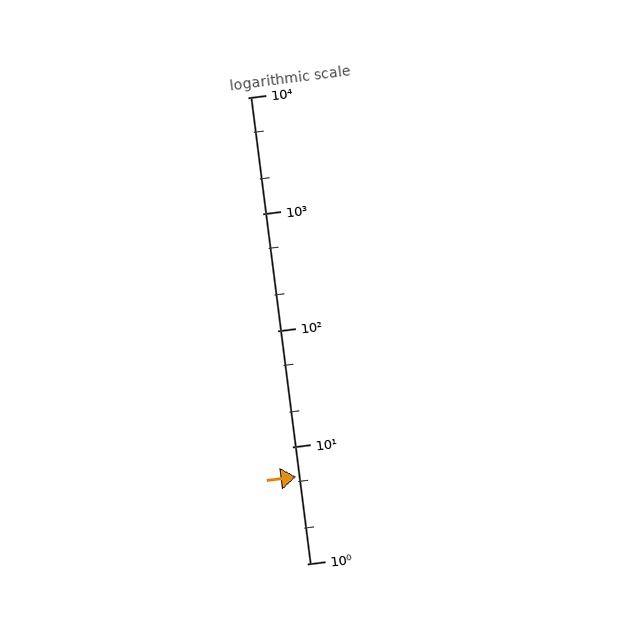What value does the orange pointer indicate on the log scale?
The pointer indicates approximately 5.6.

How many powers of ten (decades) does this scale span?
The scale spans 4 decades, from 1 to 10000.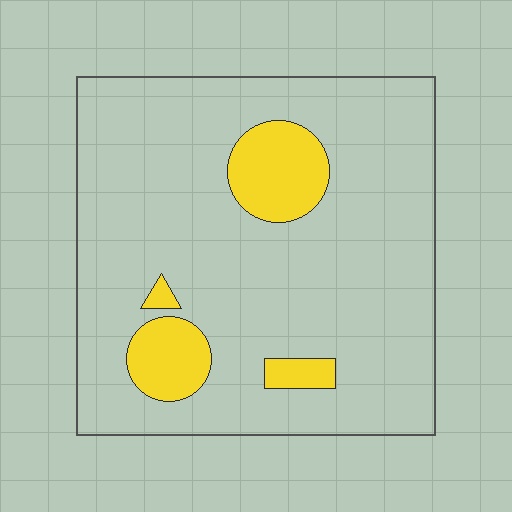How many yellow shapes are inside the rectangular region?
4.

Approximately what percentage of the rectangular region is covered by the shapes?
Approximately 15%.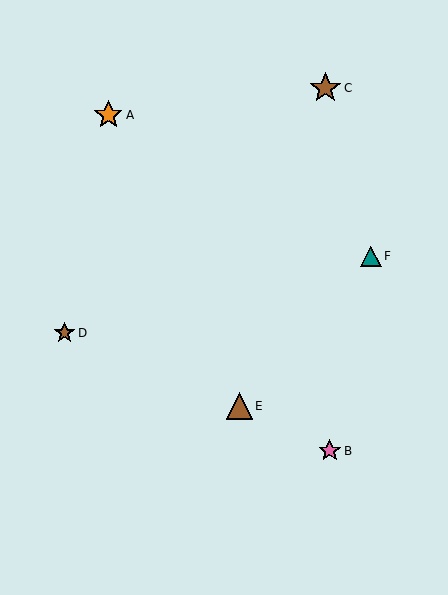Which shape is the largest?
The brown star (labeled C) is the largest.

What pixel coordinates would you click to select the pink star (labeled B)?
Click at (330, 451) to select the pink star B.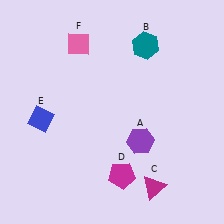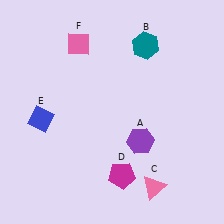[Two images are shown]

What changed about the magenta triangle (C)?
In Image 1, C is magenta. In Image 2, it changed to pink.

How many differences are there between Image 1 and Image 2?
There is 1 difference between the two images.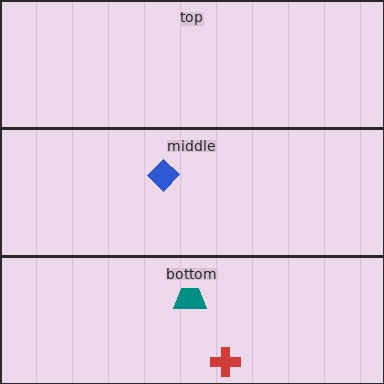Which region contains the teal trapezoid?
The bottom region.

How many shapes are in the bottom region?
2.